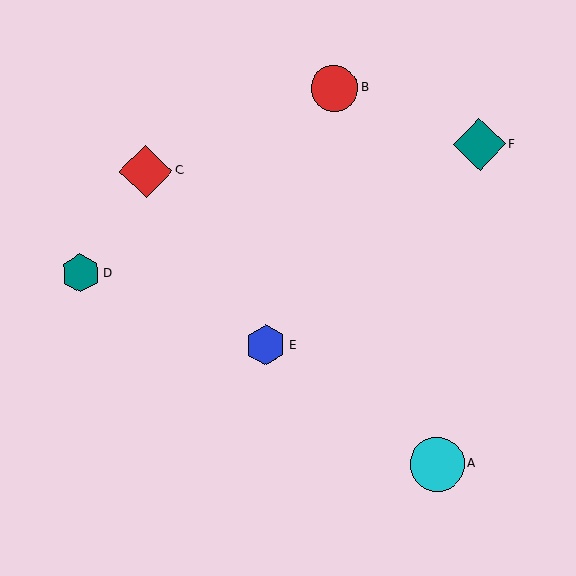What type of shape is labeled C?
Shape C is a red diamond.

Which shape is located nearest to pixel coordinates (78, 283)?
The teal hexagon (labeled D) at (80, 273) is nearest to that location.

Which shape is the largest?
The cyan circle (labeled A) is the largest.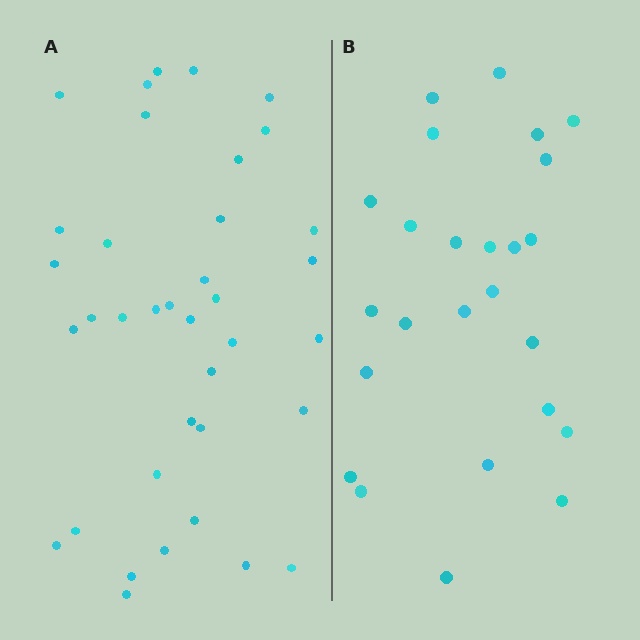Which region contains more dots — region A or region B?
Region A (the left region) has more dots.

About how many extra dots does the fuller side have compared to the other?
Region A has roughly 12 or so more dots than region B.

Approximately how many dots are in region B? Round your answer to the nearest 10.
About 20 dots. (The exact count is 25, which rounds to 20.)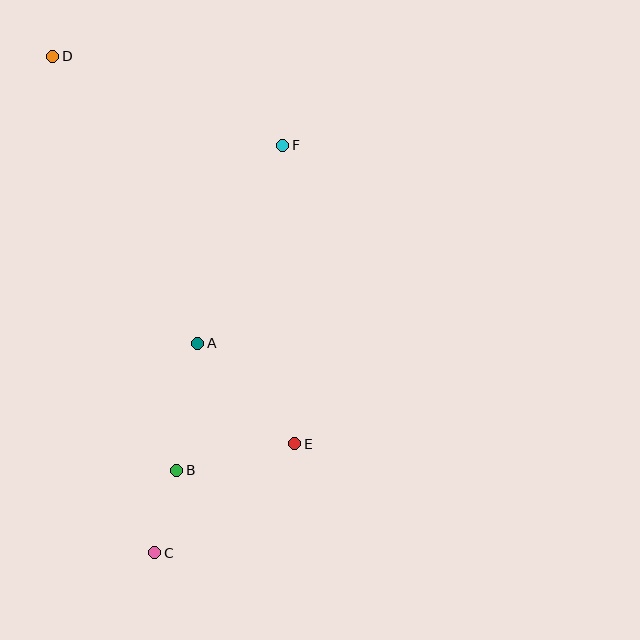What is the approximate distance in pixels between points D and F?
The distance between D and F is approximately 246 pixels.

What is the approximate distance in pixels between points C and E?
The distance between C and E is approximately 178 pixels.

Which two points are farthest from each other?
Points C and D are farthest from each other.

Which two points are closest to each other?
Points B and C are closest to each other.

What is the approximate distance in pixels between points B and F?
The distance between B and F is approximately 342 pixels.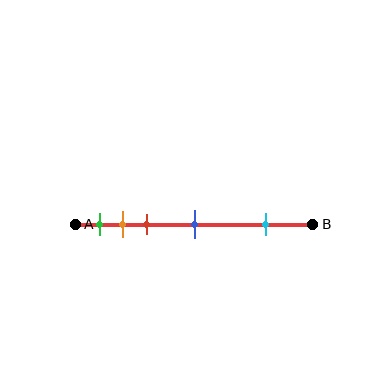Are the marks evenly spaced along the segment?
No, the marks are not evenly spaced.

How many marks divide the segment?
There are 5 marks dividing the segment.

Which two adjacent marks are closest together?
The orange and red marks are the closest adjacent pair.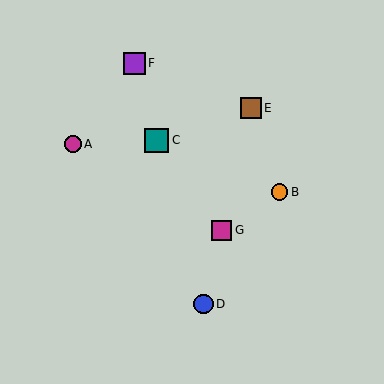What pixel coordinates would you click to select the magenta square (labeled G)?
Click at (222, 230) to select the magenta square G.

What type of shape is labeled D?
Shape D is a blue circle.